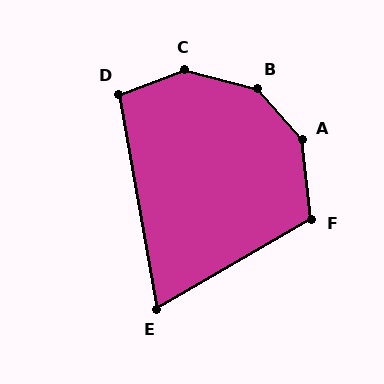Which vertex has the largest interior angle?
B, at approximately 146 degrees.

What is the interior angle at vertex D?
Approximately 100 degrees (obtuse).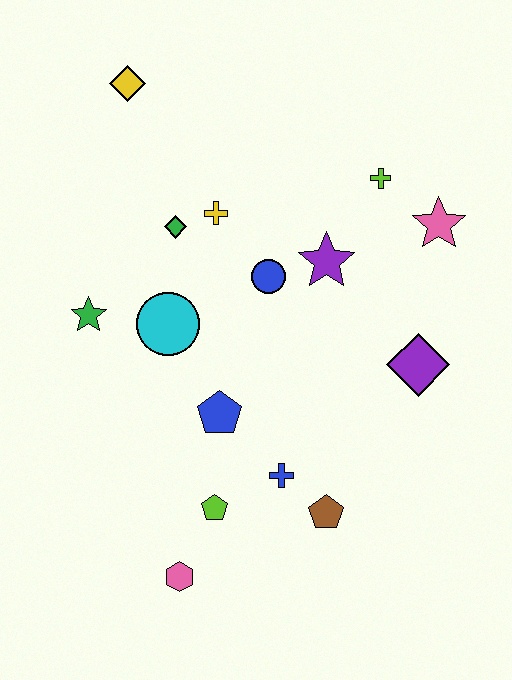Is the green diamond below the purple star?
No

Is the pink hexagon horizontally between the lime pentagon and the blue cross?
No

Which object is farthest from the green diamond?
The pink hexagon is farthest from the green diamond.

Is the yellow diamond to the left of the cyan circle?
Yes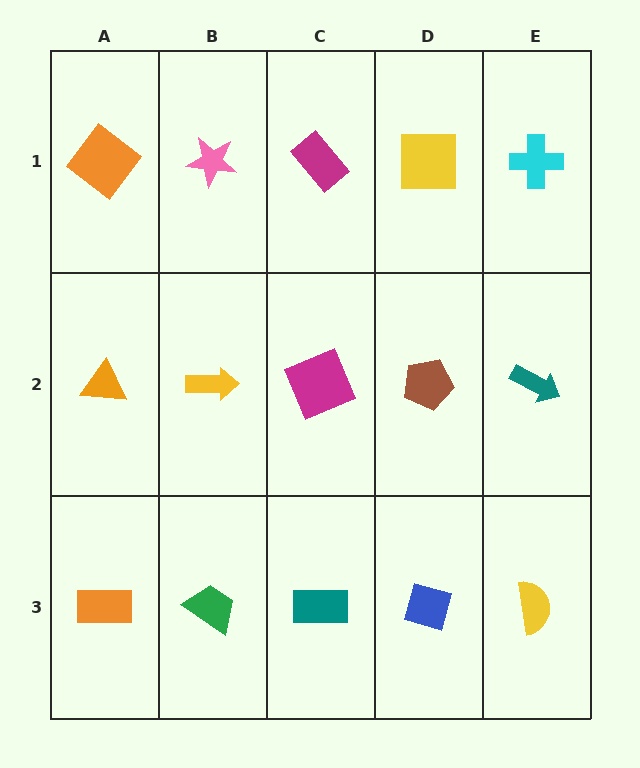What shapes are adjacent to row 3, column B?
A yellow arrow (row 2, column B), an orange rectangle (row 3, column A), a teal rectangle (row 3, column C).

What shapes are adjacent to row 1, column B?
A yellow arrow (row 2, column B), an orange diamond (row 1, column A), a magenta rectangle (row 1, column C).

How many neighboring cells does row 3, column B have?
3.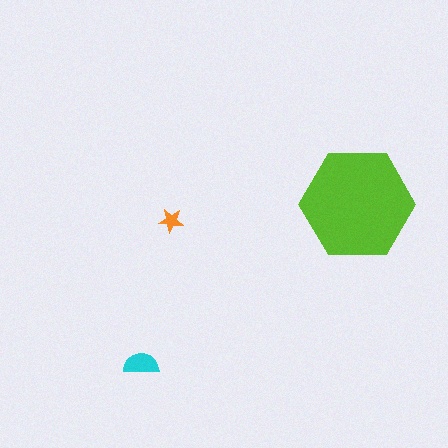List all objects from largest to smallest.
The lime hexagon, the cyan semicircle, the orange star.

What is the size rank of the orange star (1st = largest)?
3rd.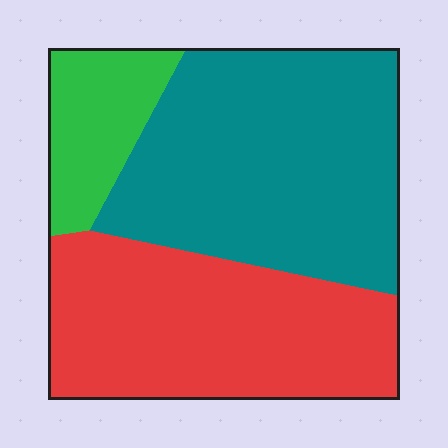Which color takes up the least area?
Green, at roughly 15%.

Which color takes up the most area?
Teal, at roughly 45%.